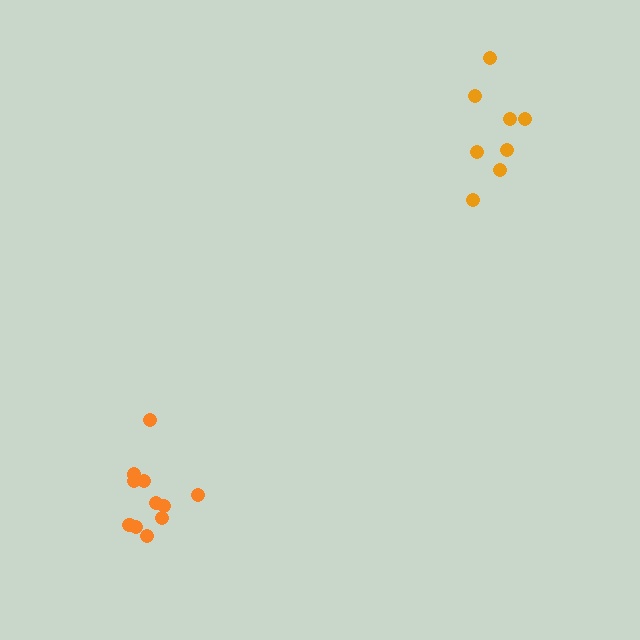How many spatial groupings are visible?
There are 2 spatial groupings.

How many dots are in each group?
Group 1: 8 dots, Group 2: 11 dots (19 total).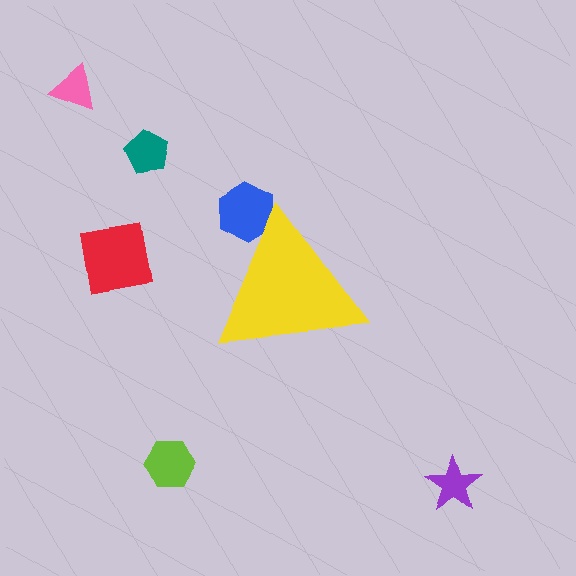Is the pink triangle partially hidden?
No, the pink triangle is fully visible.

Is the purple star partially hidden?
No, the purple star is fully visible.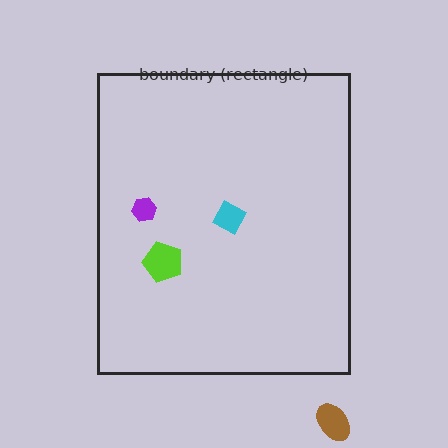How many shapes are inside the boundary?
3 inside, 1 outside.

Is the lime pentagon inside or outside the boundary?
Inside.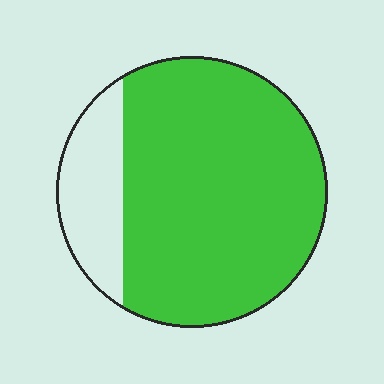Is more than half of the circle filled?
Yes.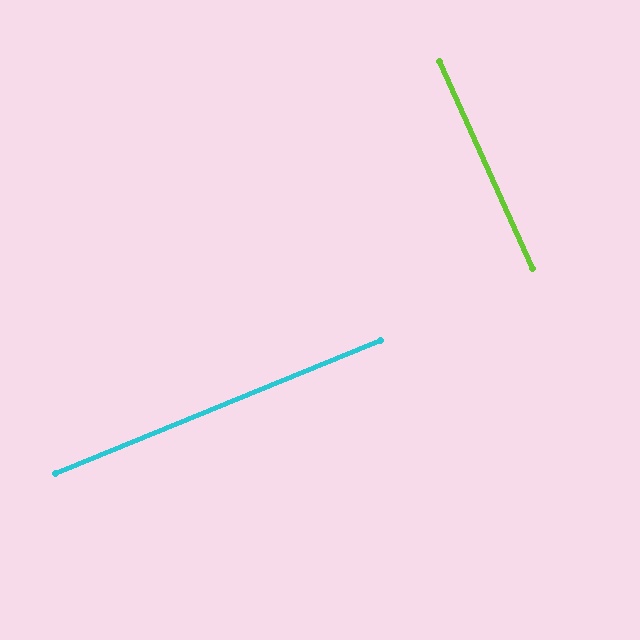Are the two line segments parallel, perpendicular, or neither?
Perpendicular — they meet at approximately 88°.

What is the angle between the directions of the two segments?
Approximately 88 degrees.